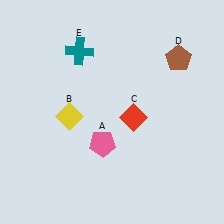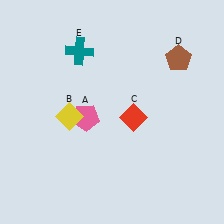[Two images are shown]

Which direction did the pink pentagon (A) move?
The pink pentagon (A) moved up.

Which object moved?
The pink pentagon (A) moved up.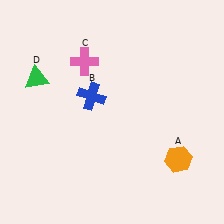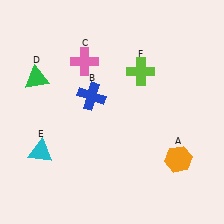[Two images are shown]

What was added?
A cyan triangle (E), a lime cross (F) were added in Image 2.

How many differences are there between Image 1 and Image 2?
There are 2 differences between the two images.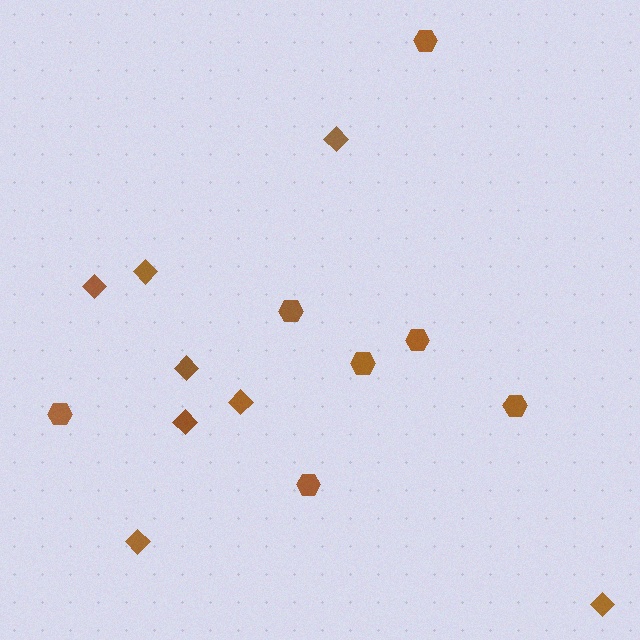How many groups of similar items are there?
There are 2 groups: one group of diamonds (8) and one group of hexagons (7).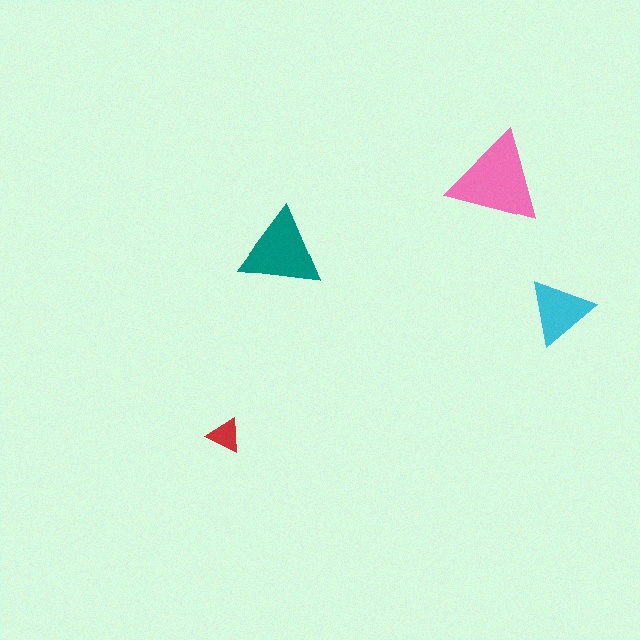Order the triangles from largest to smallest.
the pink one, the teal one, the cyan one, the red one.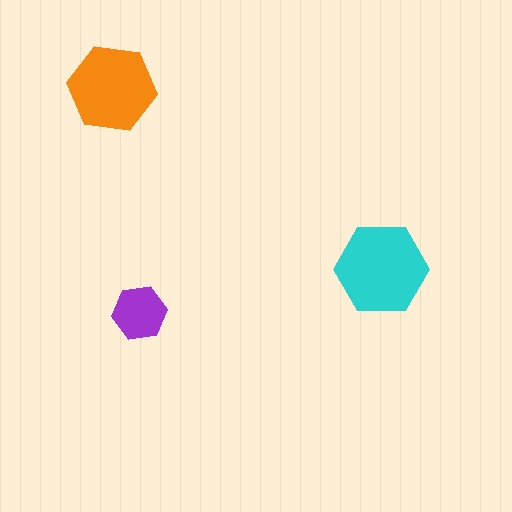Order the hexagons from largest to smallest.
the cyan one, the orange one, the purple one.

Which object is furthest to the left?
The orange hexagon is leftmost.